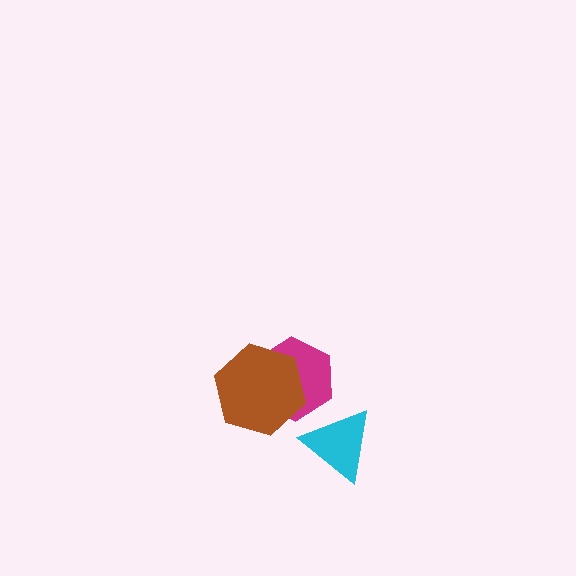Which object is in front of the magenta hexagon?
The brown hexagon is in front of the magenta hexagon.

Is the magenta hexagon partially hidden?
Yes, it is partially covered by another shape.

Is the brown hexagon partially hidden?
No, no other shape covers it.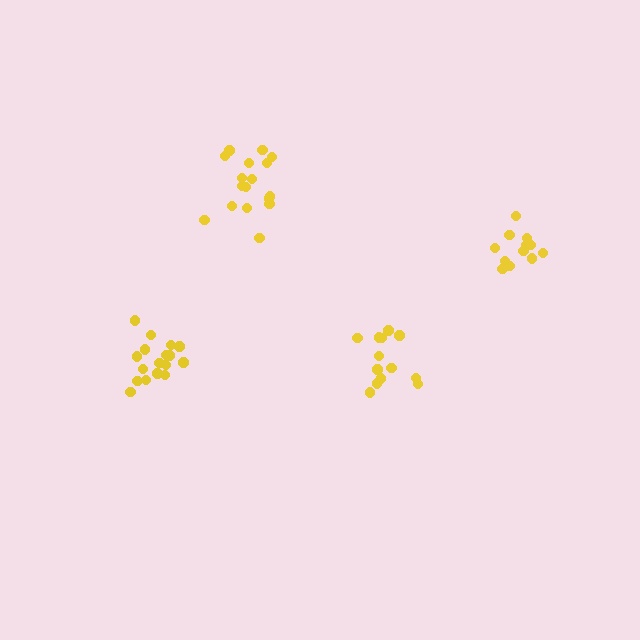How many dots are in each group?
Group 1: 12 dots, Group 2: 17 dots, Group 3: 17 dots, Group 4: 13 dots (59 total).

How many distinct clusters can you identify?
There are 4 distinct clusters.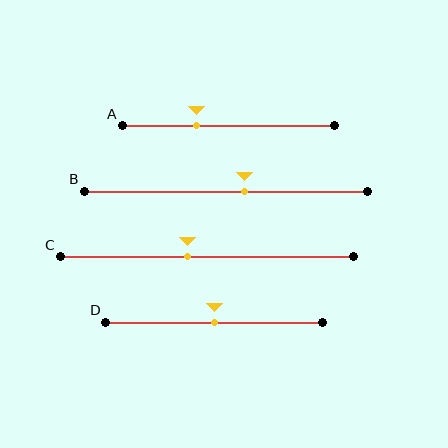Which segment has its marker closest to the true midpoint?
Segment D has its marker closest to the true midpoint.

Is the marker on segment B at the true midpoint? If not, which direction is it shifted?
No, the marker on segment B is shifted to the right by about 7% of the segment length.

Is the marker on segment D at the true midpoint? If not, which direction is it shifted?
Yes, the marker on segment D is at the true midpoint.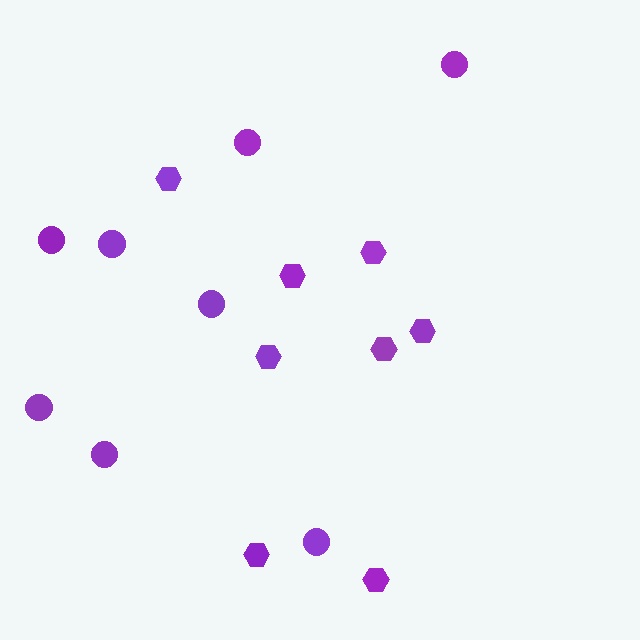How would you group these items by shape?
There are 2 groups: one group of circles (8) and one group of hexagons (8).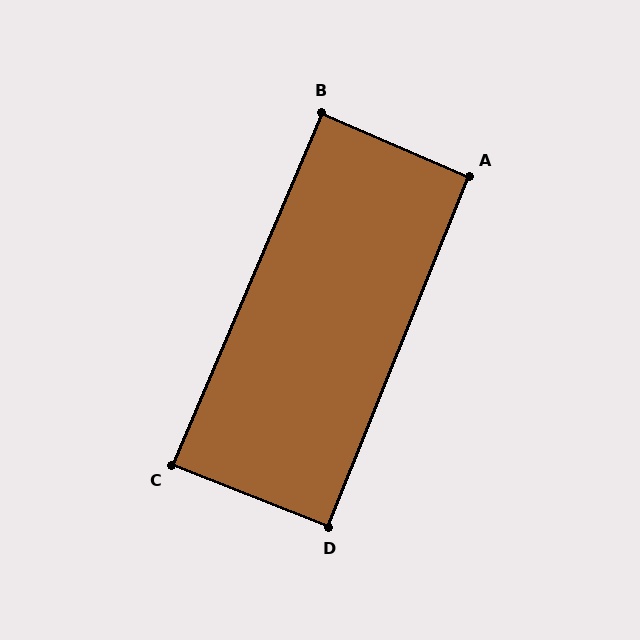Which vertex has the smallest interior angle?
C, at approximately 89 degrees.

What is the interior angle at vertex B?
Approximately 90 degrees (approximately right).